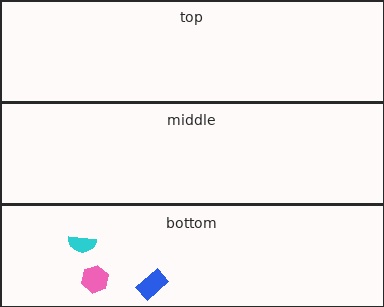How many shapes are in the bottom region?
3.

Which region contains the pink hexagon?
The bottom region.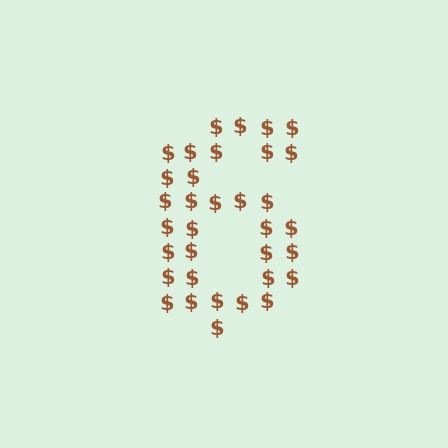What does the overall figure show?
The overall figure shows the digit 6.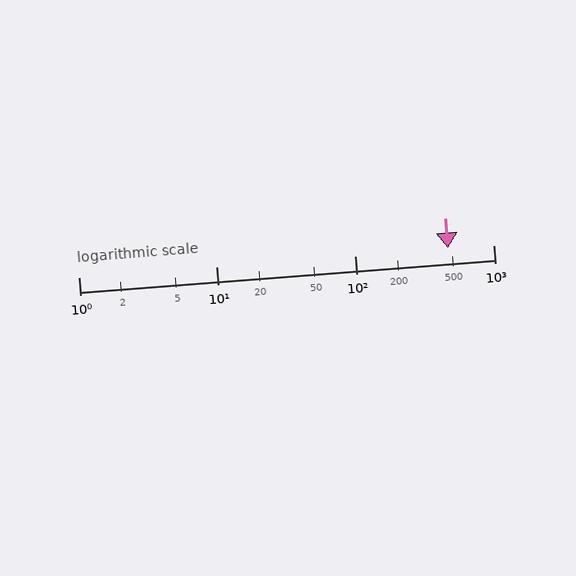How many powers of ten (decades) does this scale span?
The scale spans 3 decades, from 1 to 1000.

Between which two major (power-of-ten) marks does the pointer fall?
The pointer is between 100 and 1000.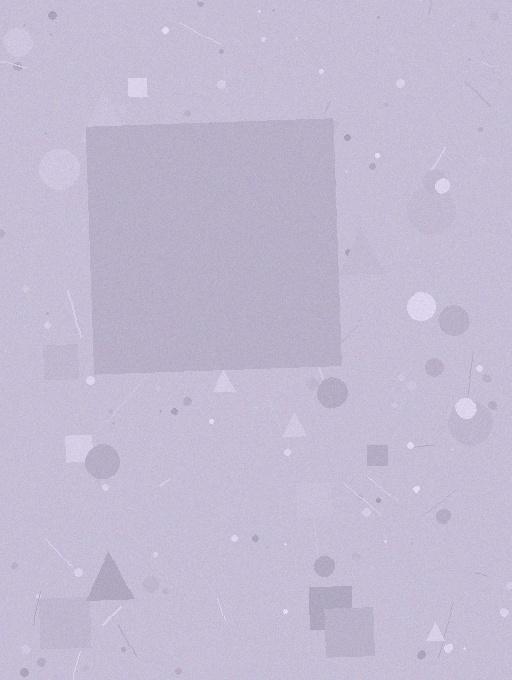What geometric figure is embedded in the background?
A square is embedded in the background.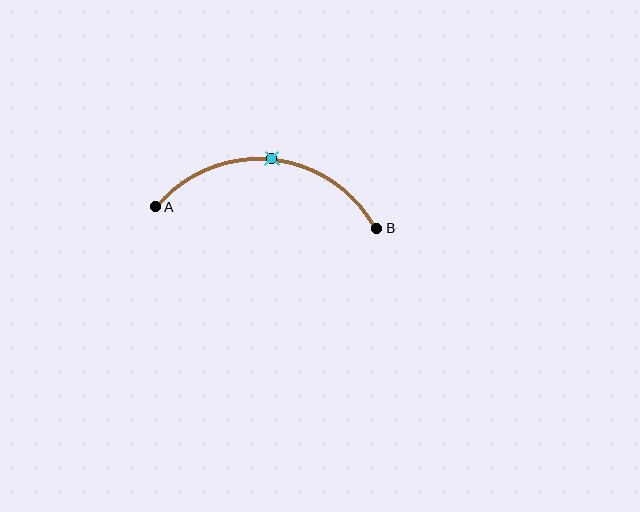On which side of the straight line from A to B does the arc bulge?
The arc bulges above the straight line connecting A and B.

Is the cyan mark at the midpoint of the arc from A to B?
Yes. The cyan mark lies on the arc at equal arc-length from both A and B — it is the arc midpoint.